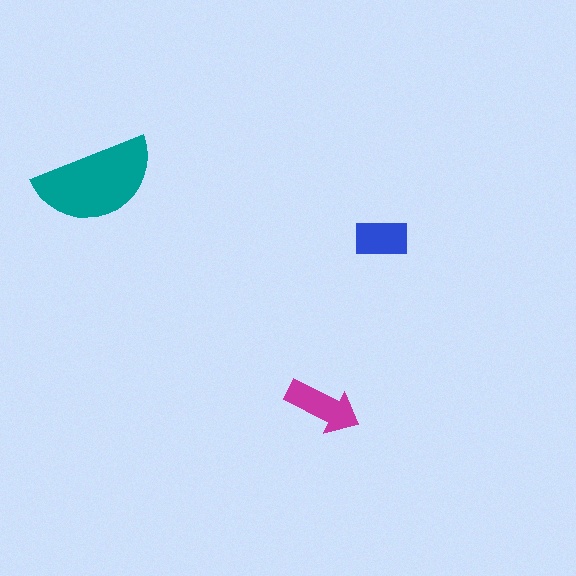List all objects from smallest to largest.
The blue rectangle, the magenta arrow, the teal semicircle.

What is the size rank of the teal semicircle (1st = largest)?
1st.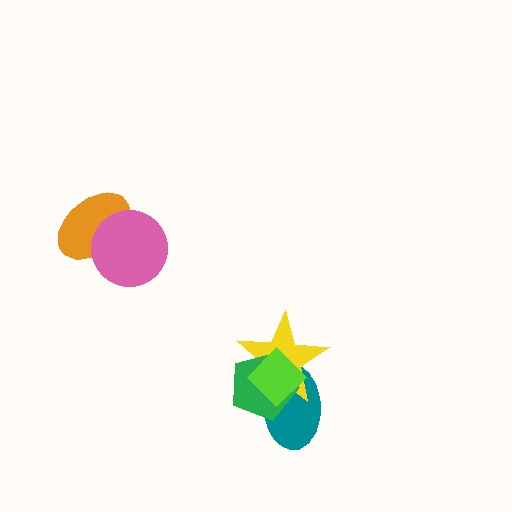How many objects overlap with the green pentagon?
3 objects overlap with the green pentagon.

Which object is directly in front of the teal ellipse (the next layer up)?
The yellow star is directly in front of the teal ellipse.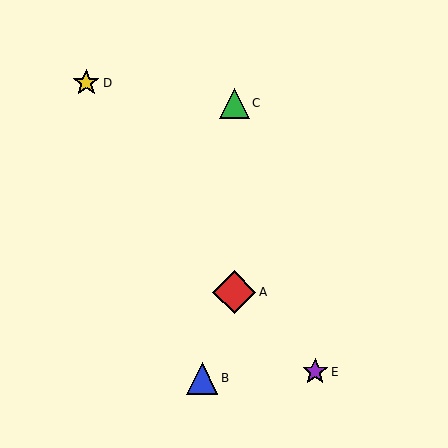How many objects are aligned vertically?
2 objects (A, C) are aligned vertically.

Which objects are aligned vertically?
Objects A, C are aligned vertically.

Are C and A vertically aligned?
Yes, both are at x≈234.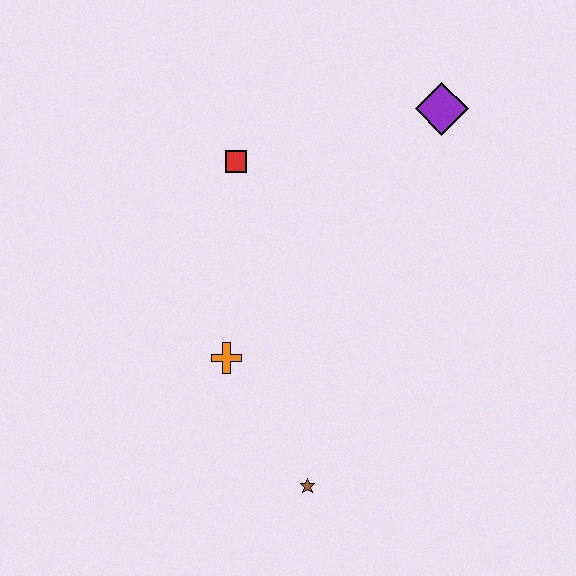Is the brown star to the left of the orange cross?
No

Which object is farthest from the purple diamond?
The brown star is farthest from the purple diamond.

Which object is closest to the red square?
The orange cross is closest to the red square.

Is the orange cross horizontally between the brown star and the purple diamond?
No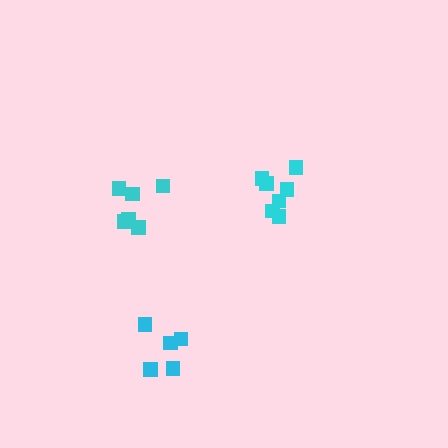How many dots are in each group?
Group 1: 5 dots, Group 2: 7 dots, Group 3: 6 dots (18 total).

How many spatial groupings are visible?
There are 3 spatial groupings.